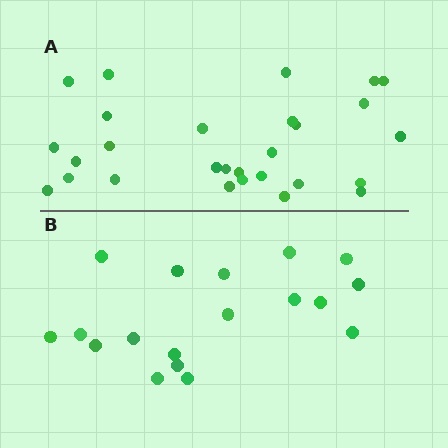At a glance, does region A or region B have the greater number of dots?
Region A (the top region) has more dots.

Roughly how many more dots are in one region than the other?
Region A has roughly 10 or so more dots than region B.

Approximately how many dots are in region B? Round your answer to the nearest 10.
About 20 dots. (The exact count is 18, which rounds to 20.)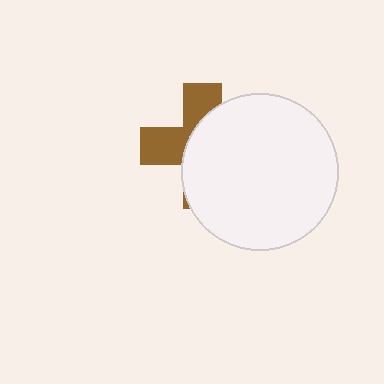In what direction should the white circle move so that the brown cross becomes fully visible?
The white circle should move right. That is the shortest direction to clear the overlap and leave the brown cross fully visible.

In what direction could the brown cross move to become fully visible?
The brown cross could move left. That would shift it out from behind the white circle entirely.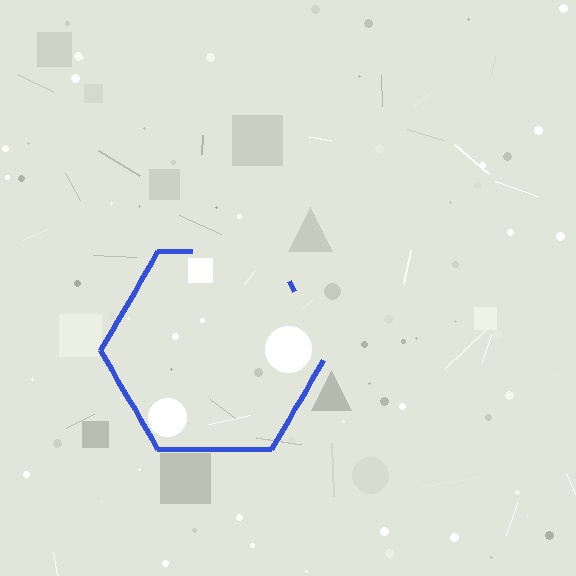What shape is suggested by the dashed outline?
The dashed outline suggests a hexagon.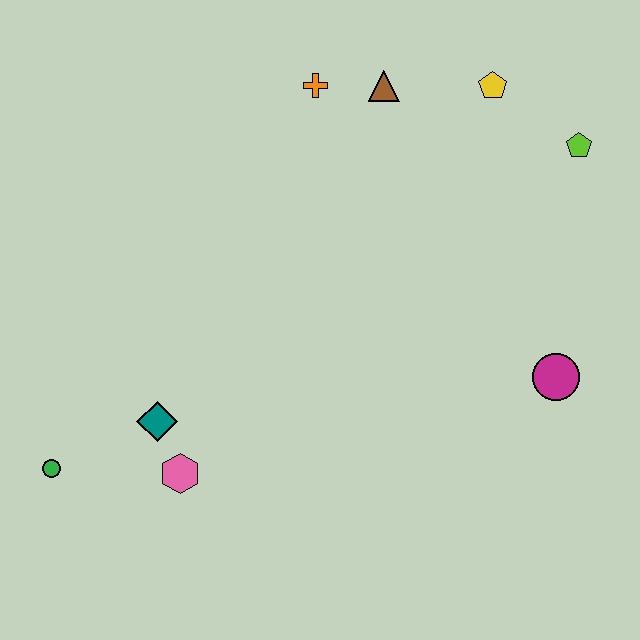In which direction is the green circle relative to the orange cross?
The green circle is below the orange cross.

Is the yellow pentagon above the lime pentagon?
Yes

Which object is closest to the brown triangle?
The orange cross is closest to the brown triangle.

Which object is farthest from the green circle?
The lime pentagon is farthest from the green circle.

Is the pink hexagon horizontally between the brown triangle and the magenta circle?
No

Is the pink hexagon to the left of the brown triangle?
Yes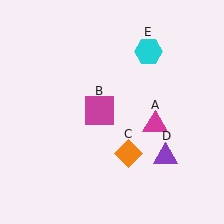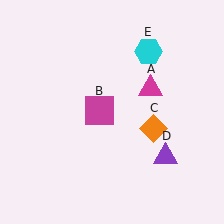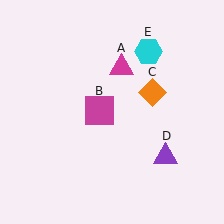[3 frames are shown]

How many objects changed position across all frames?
2 objects changed position: magenta triangle (object A), orange diamond (object C).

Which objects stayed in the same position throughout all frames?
Magenta square (object B) and purple triangle (object D) and cyan hexagon (object E) remained stationary.